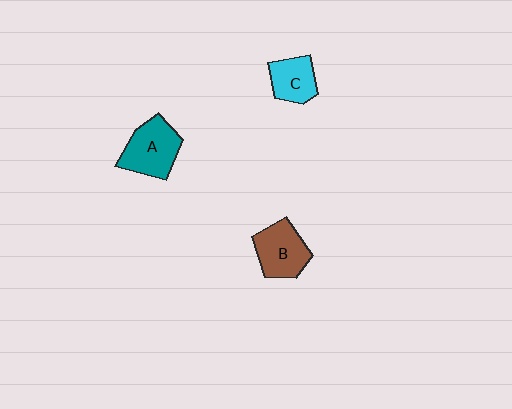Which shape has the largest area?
Shape A (teal).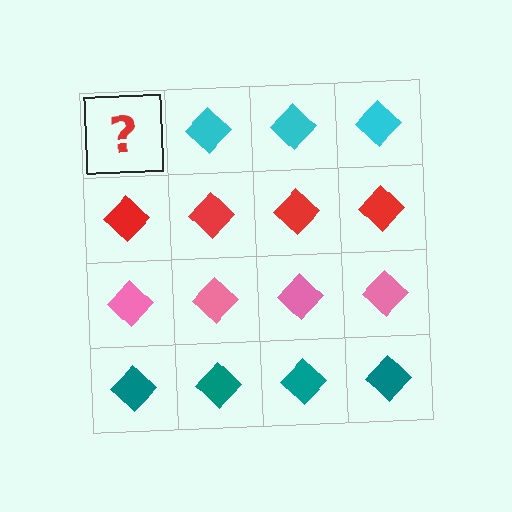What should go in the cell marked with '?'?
The missing cell should contain a cyan diamond.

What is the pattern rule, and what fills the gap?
The rule is that each row has a consistent color. The gap should be filled with a cyan diamond.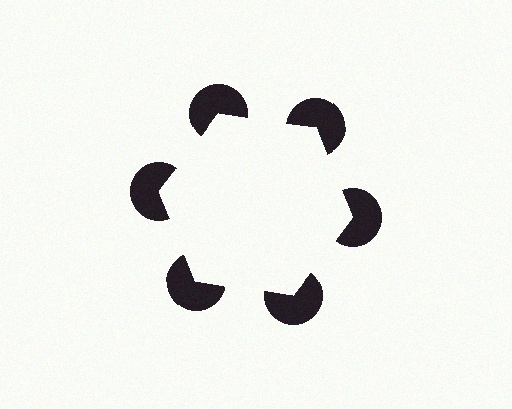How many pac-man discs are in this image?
There are 6 — one at each vertex of the illusory hexagon.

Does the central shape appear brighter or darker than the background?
It typically appears slightly brighter than the background, even though no actual brightness change is drawn.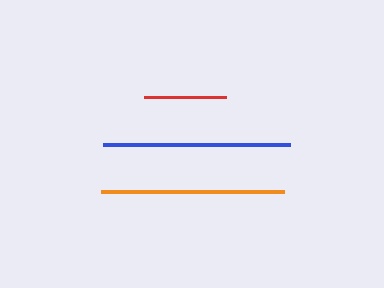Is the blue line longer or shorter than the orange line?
The blue line is longer than the orange line.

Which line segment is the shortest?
The red line is the shortest at approximately 82 pixels.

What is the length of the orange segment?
The orange segment is approximately 183 pixels long.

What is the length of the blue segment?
The blue segment is approximately 187 pixels long.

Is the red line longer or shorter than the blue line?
The blue line is longer than the red line.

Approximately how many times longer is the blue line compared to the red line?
The blue line is approximately 2.3 times the length of the red line.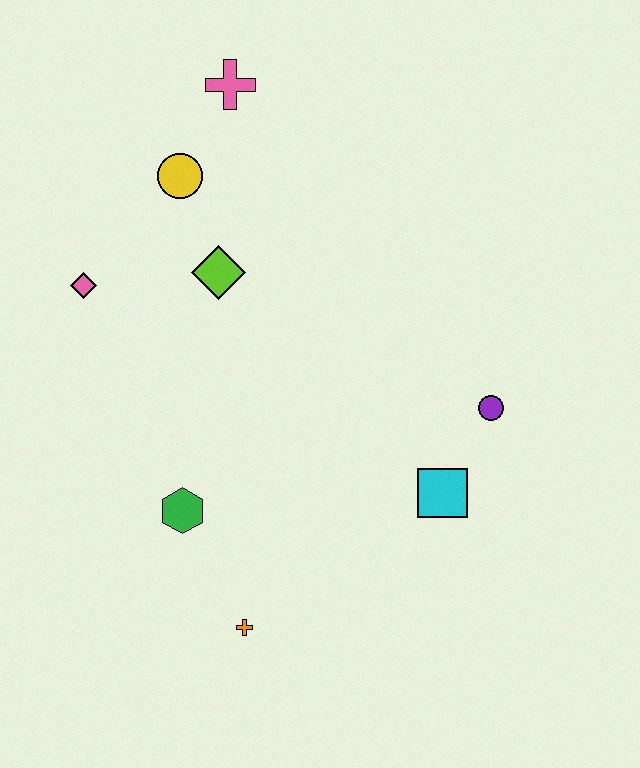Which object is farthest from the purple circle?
The pink diamond is farthest from the purple circle.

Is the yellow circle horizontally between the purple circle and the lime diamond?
No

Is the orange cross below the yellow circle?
Yes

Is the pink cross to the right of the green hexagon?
Yes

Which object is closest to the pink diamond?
The lime diamond is closest to the pink diamond.